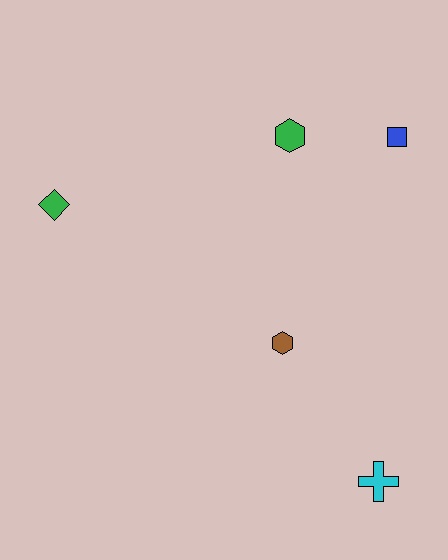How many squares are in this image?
There is 1 square.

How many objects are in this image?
There are 5 objects.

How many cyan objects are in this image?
There is 1 cyan object.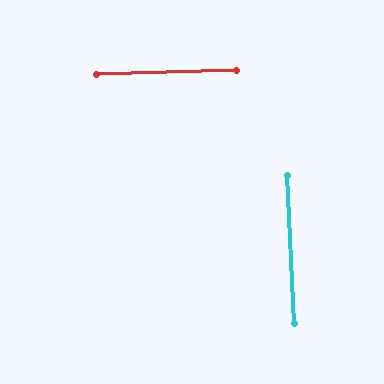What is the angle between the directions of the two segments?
Approximately 89 degrees.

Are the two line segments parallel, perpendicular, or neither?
Perpendicular — they meet at approximately 89°.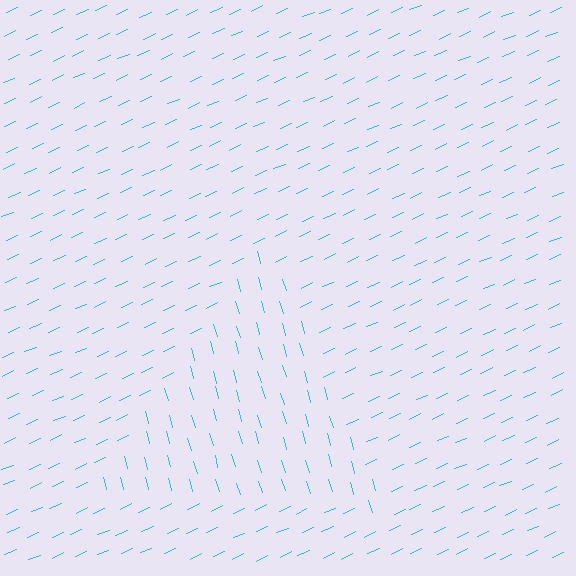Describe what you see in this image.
The image is filled with small cyan line segments. A triangle region in the image has lines oriented differently from the surrounding lines, creating a visible texture boundary.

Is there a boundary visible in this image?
Yes, there is a texture boundary formed by a change in line orientation.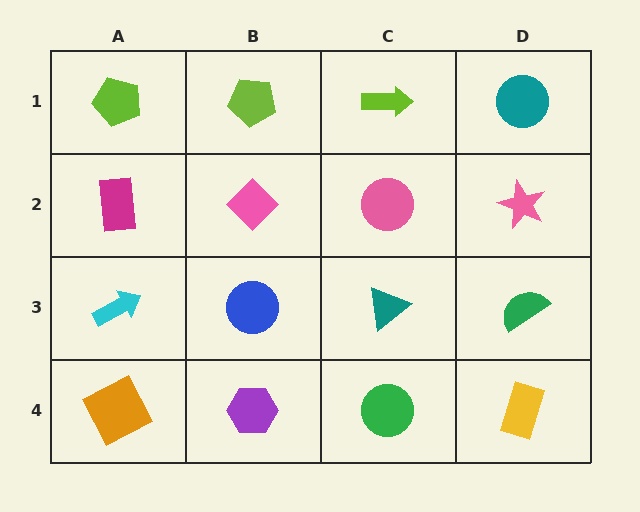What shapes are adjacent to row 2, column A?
A lime pentagon (row 1, column A), a cyan arrow (row 3, column A), a pink diamond (row 2, column B).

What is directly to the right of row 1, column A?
A lime pentagon.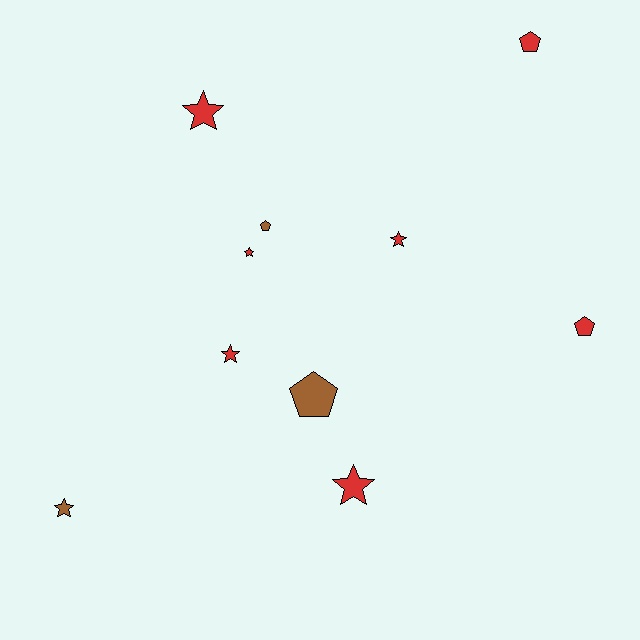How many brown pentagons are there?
There are 2 brown pentagons.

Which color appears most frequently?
Red, with 7 objects.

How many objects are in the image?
There are 10 objects.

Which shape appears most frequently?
Star, with 6 objects.